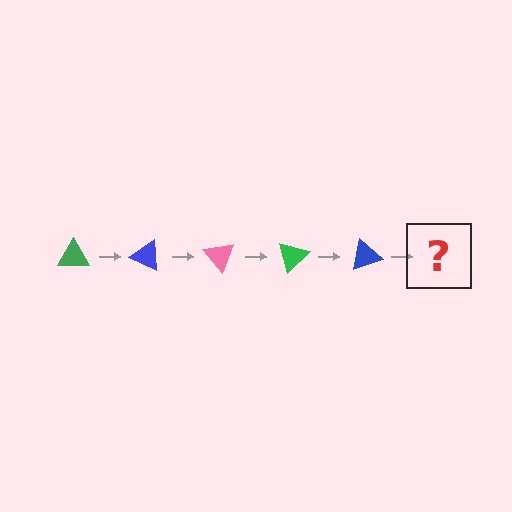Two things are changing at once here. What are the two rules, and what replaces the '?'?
The two rules are that it rotates 25 degrees each step and the color cycles through green, blue, and pink. The '?' should be a pink triangle, rotated 125 degrees from the start.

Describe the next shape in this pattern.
It should be a pink triangle, rotated 125 degrees from the start.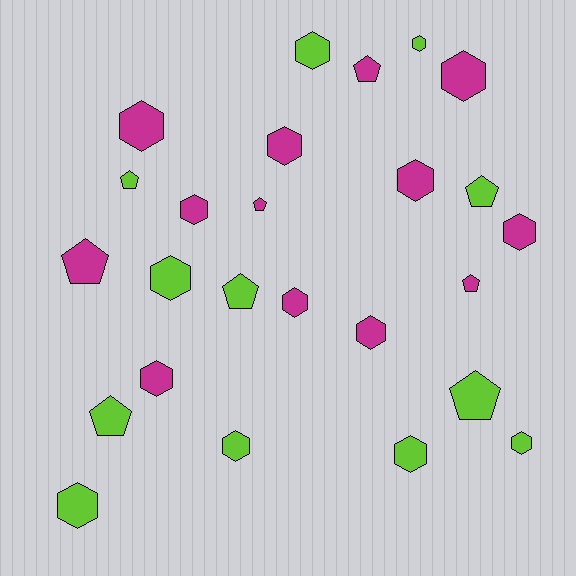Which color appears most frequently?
Magenta, with 13 objects.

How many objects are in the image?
There are 25 objects.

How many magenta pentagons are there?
There are 4 magenta pentagons.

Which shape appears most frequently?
Hexagon, with 16 objects.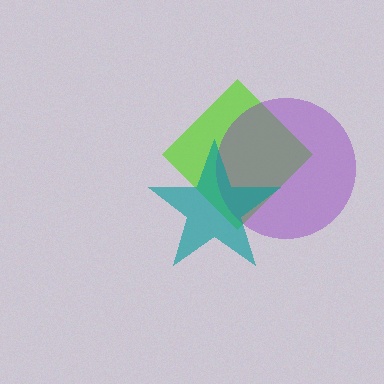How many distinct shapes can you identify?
There are 3 distinct shapes: a lime diamond, a purple circle, a teal star.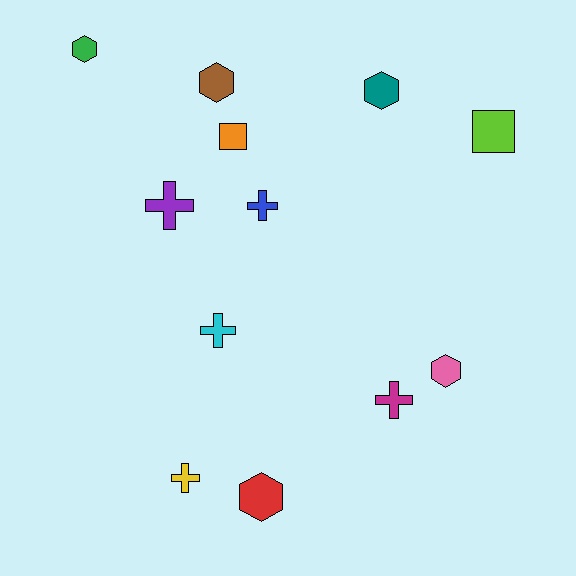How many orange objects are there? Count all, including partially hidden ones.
There is 1 orange object.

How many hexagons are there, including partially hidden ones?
There are 5 hexagons.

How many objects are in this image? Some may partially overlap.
There are 12 objects.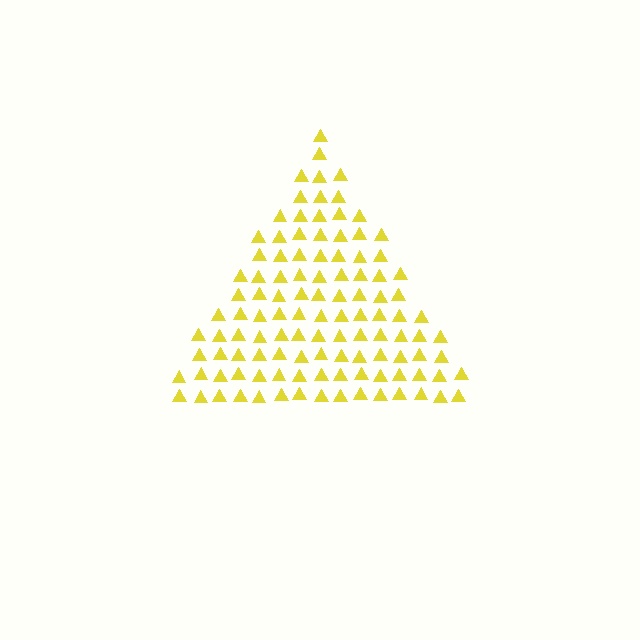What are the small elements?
The small elements are triangles.